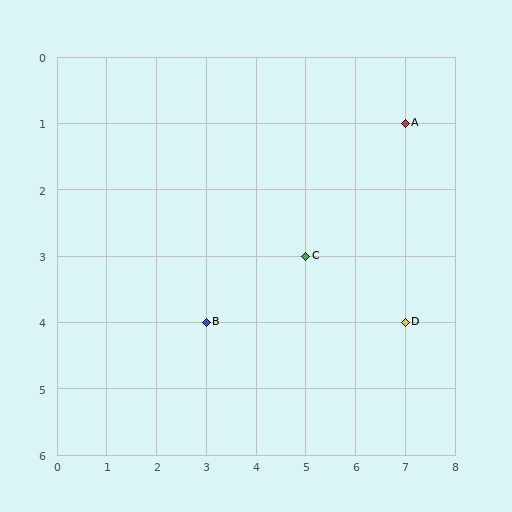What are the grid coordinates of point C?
Point C is at grid coordinates (5, 3).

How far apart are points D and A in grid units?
Points D and A are 3 rows apart.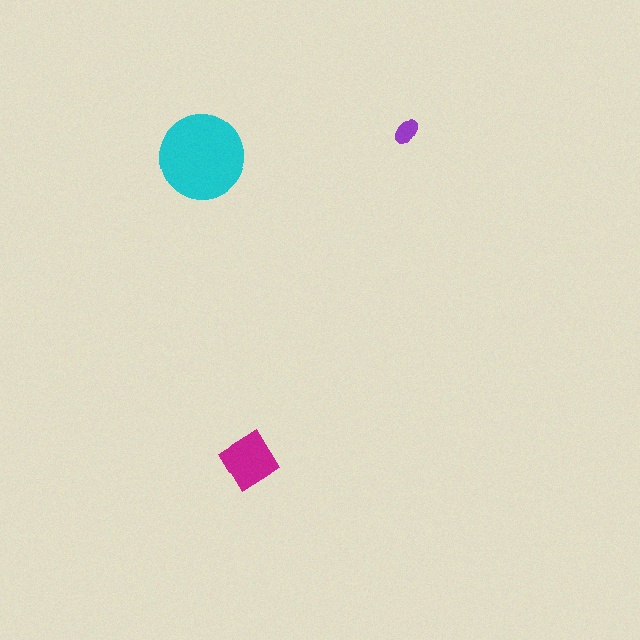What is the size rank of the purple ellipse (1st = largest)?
3rd.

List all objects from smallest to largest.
The purple ellipse, the magenta diamond, the cyan circle.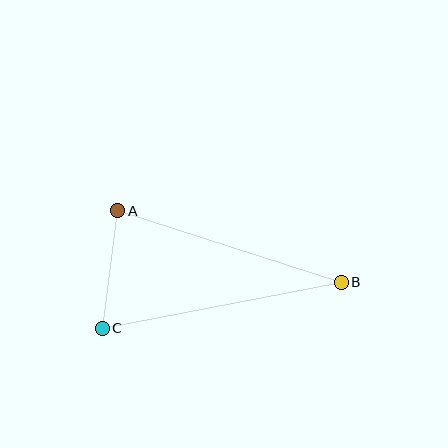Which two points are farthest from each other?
Points B and C are farthest from each other.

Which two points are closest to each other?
Points A and C are closest to each other.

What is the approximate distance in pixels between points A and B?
The distance between A and B is approximately 235 pixels.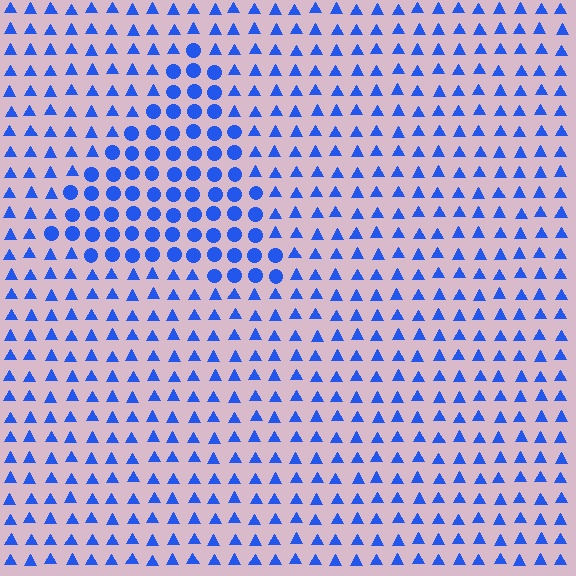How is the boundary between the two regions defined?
The boundary is defined by a change in element shape: circles inside vs. triangles outside. All elements share the same color and spacing.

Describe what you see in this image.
The image is filled with small blue elements arranged in a uniform grid. A triangle-shaped region contains circles, while the surrounding area contains triangles. The boundary is defined purely by the change in element shape.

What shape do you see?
I see a triangle.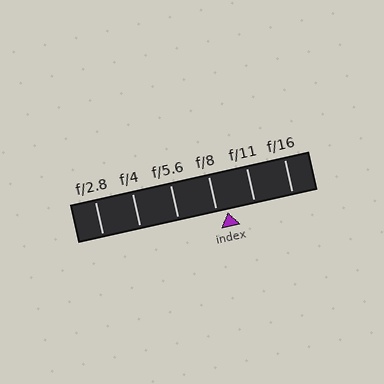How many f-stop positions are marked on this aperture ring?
There are 6 f-stop positions marked.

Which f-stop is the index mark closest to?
The index mark is closest to f/8.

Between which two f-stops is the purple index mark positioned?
The index mark is between f/8 and f/11.